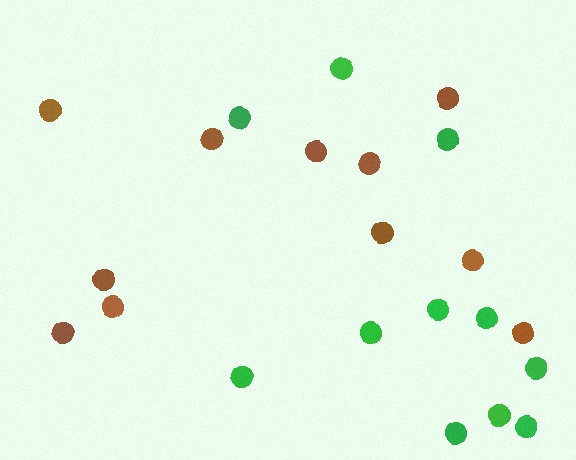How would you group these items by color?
There are 2 groups: one group of brown circles (11) and one group of green circles (11).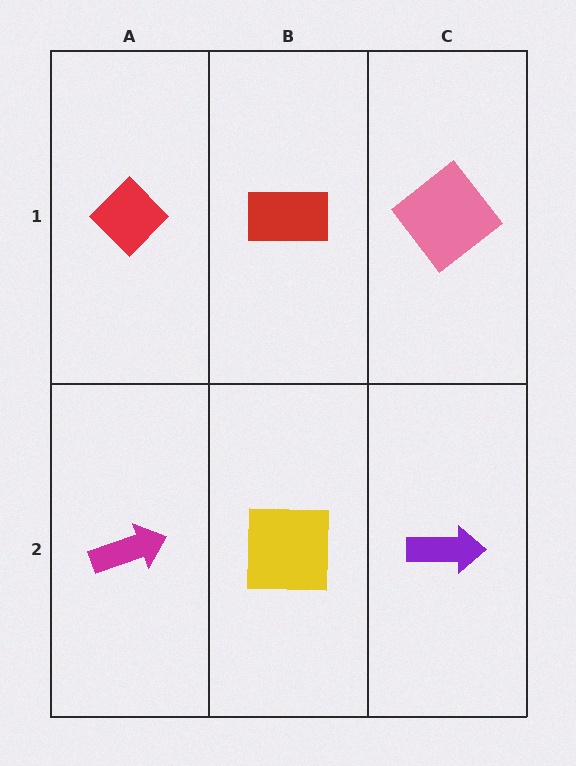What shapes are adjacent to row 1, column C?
A purple arrow (row 2, column C), a red rectangle (row 1, column B).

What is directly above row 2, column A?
A red diamond.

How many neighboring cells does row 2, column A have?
2.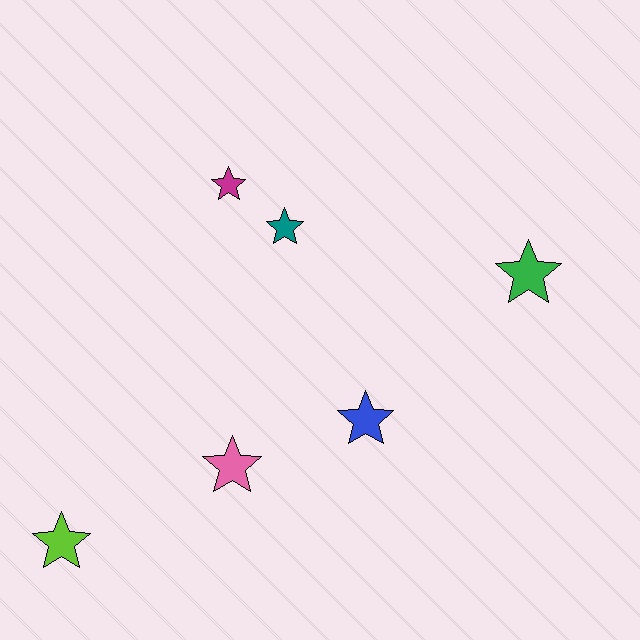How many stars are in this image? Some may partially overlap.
There are 6 stars.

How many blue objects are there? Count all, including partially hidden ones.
There is 1 blue object.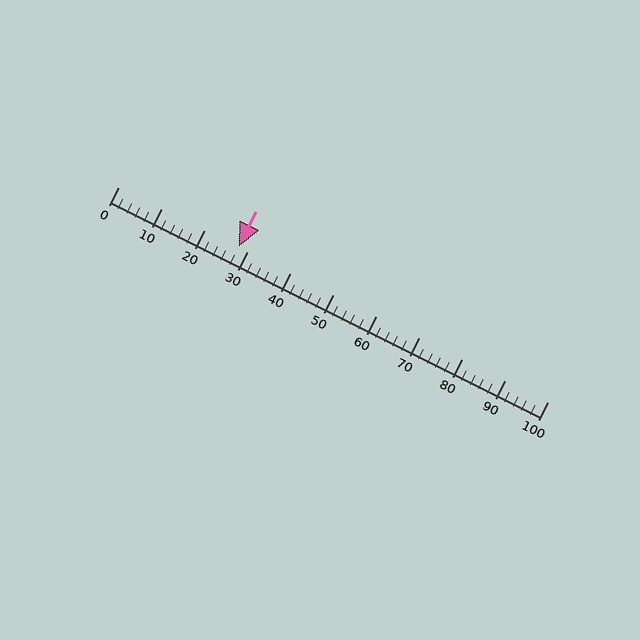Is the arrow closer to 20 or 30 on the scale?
The arrow is closer to 30.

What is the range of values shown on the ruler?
The ruler shows values from 0 to 100.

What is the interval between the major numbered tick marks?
The major tick marks are spaced 10 units apart.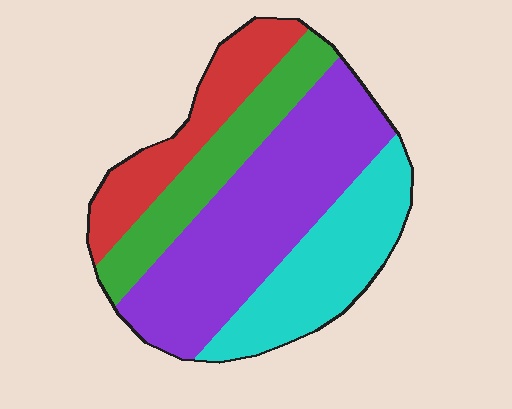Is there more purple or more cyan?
Purple.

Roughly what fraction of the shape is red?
Red covers 17% of the shape.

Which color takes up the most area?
Purple, at roughly 40%.